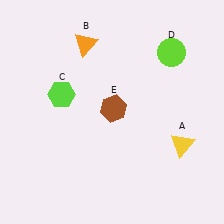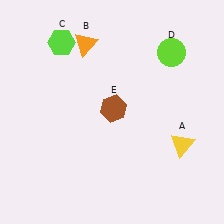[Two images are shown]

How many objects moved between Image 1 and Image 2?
1 object moved between the two images.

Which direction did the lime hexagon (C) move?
The lime hexagon (C) moved up.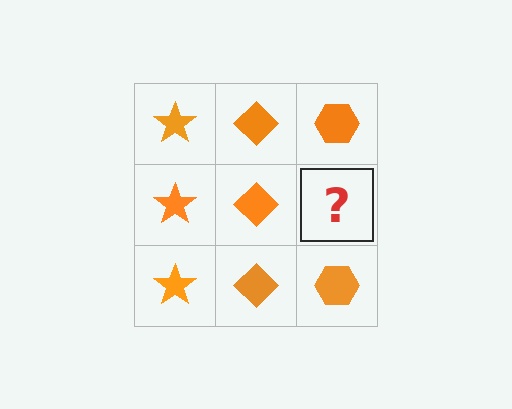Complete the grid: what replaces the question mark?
The question mark should be replaced with an orange hexagon.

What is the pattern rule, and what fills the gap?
The rule is that each column has a consistent shape. The gap should be filled with an orange hexagon.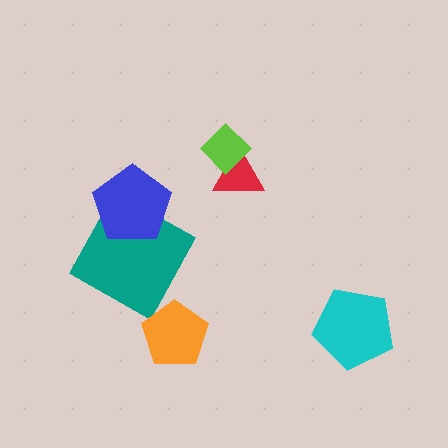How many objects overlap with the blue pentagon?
1 object overlaps with the blue pentagon.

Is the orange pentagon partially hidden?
No, no other shape covers it.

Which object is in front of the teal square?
The blue pentagon is in front of the teal square.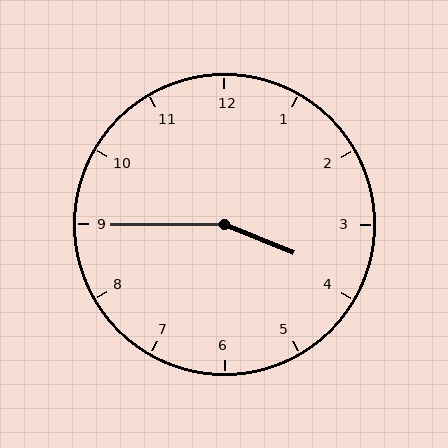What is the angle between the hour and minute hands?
Approximately 158 degrees.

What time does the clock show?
3:45.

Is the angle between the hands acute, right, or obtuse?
It is obtuse.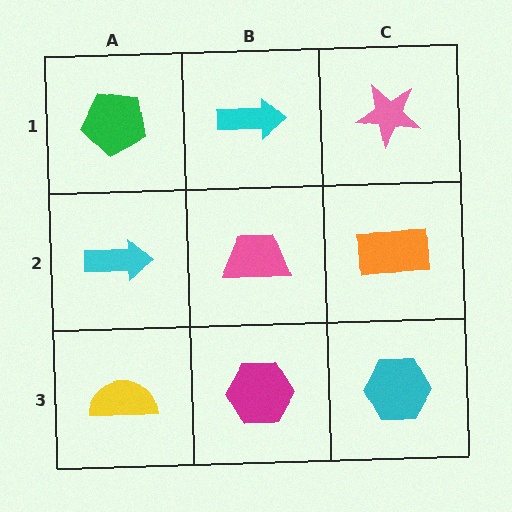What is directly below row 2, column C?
A cyan hexagon.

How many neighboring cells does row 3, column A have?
2.